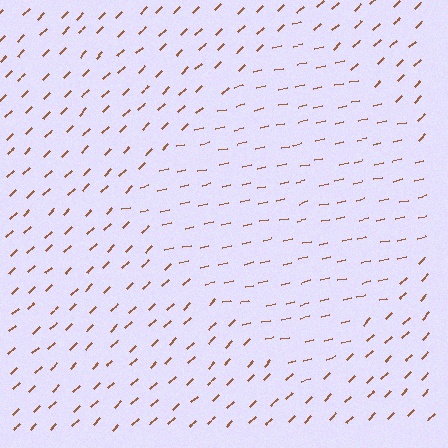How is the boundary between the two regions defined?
The boundary is defined purely by a change in line orientation (approximately 32 degrees difference). All lines are the same color and thickness.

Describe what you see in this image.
The image is filled with small brown line segments. A diamond region in the image has lines oriented differently from the surrounding lines, creating a visible texture boundary.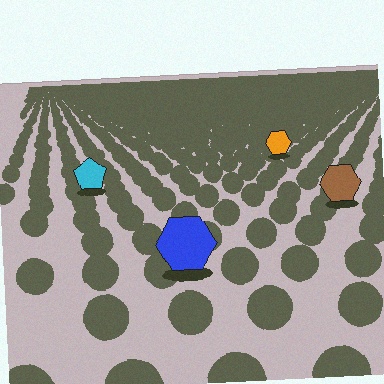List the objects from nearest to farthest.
From nearest to farthest: the blue hexagon, the brown hexagon, the cyan pentagon, the orange hexagon.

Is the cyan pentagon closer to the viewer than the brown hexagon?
No. The brown hexagon is closer — you can tell from the texture gradient: the ground texture is coarser near it.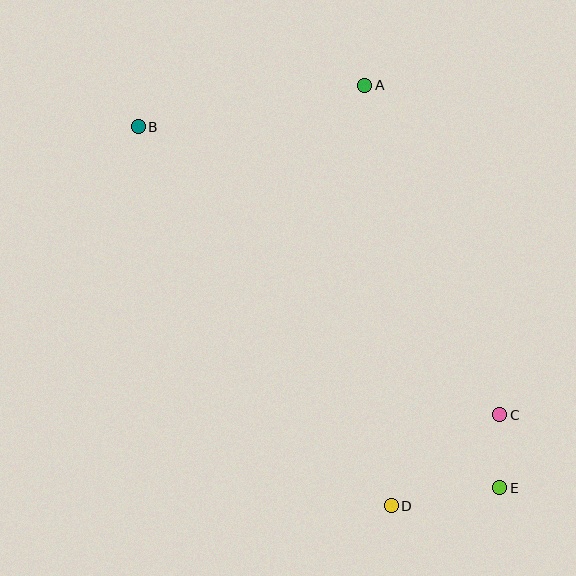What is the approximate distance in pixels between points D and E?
The distance between D and E is approximately 110 pixels.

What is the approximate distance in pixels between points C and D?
The distance between C and D is approximately 142 pixels.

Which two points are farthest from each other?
Points B and E are farthest from each other.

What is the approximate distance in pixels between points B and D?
The distance between B and D is approximately 456 pixels.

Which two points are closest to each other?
Points C and E are closest to each other.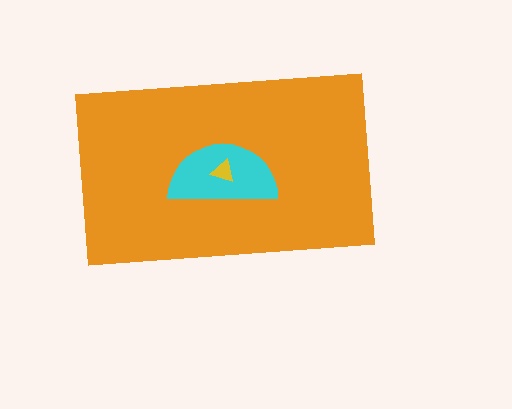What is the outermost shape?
The orange rectangle.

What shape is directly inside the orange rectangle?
The cyan semicircle.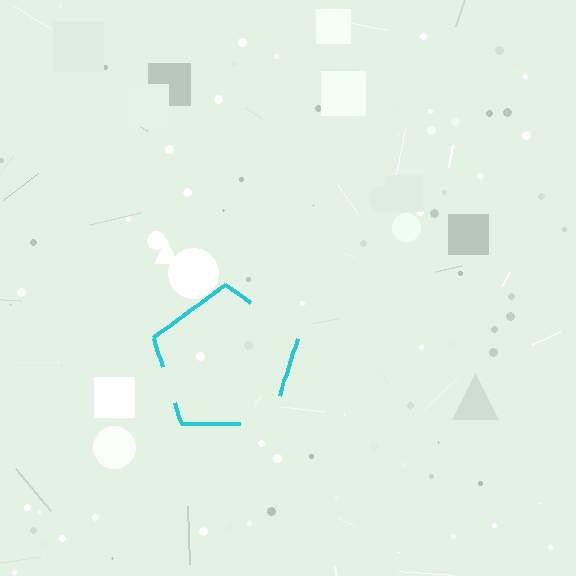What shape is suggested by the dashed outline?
The dashed outline suggests a pentagon.